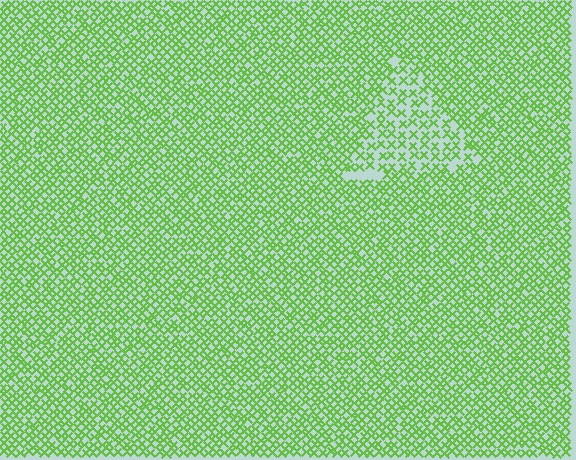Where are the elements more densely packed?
The elements are more densely packed outside the triangle boundary.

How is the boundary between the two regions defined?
The boundary is defined by a change in element density (approximately 1.7x ratio). All elements are the same color, size, and shape.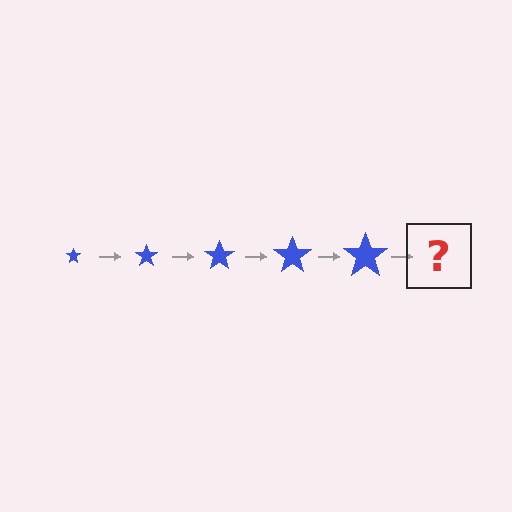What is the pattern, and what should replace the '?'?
The pattern is that the star gets progressively larger each step. The '?' should be a blue star, larger than the previous one.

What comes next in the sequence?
The next element should be a blue star, larger than the previous one.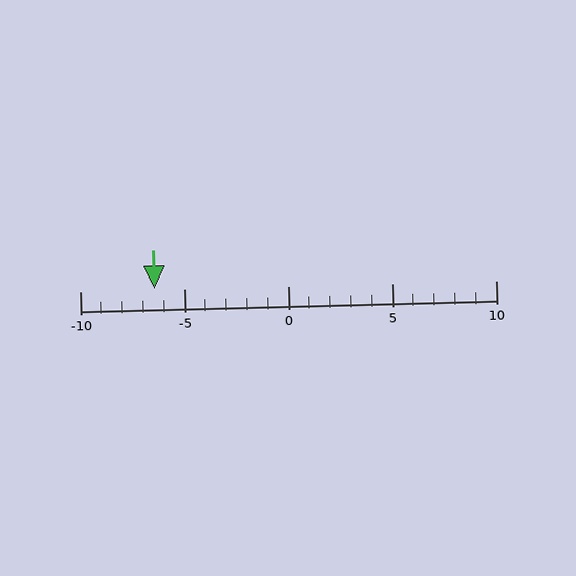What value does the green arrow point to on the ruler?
The green arrow points to approximately -6.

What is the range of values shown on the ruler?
The ruler shows values from -10 to 10.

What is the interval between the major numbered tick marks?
The major tick marks are spaced 5 units apart.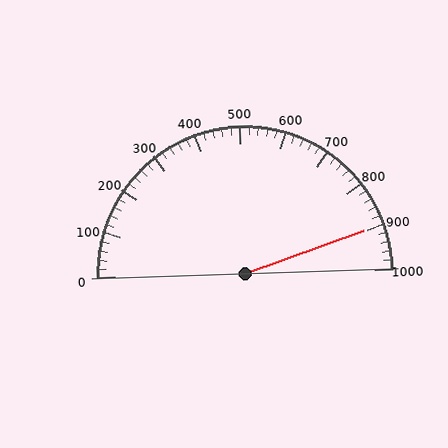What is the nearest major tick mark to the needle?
The nearest major tick mark is 900.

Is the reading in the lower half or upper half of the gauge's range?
The reading is in the upper half of the range (0 to 1000).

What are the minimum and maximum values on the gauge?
The gauge ranges from 0 to 1000.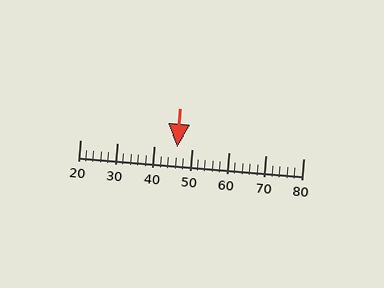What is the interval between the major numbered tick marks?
The major tick marks are spaced 10 units apart.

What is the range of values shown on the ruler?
The ruler shows values from 20 to 80.